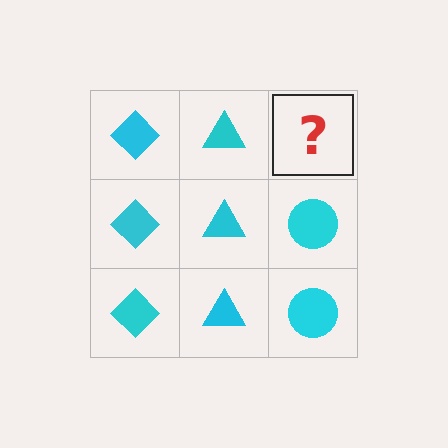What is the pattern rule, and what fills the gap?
The rule is that each column has a consistent shape. The gap should be filled with a cyan circle.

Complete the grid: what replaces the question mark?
The question mark should be replaced with a cyan circle.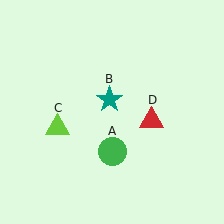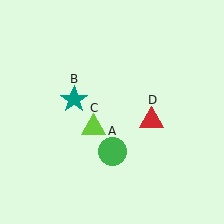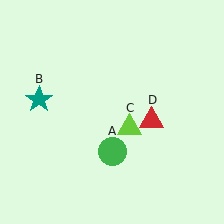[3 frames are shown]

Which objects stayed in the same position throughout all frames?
Green circle (object A) and red triangle (object D) remained stationary.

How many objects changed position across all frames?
2 objects changed position: teal star (object B), lime triangle (object C).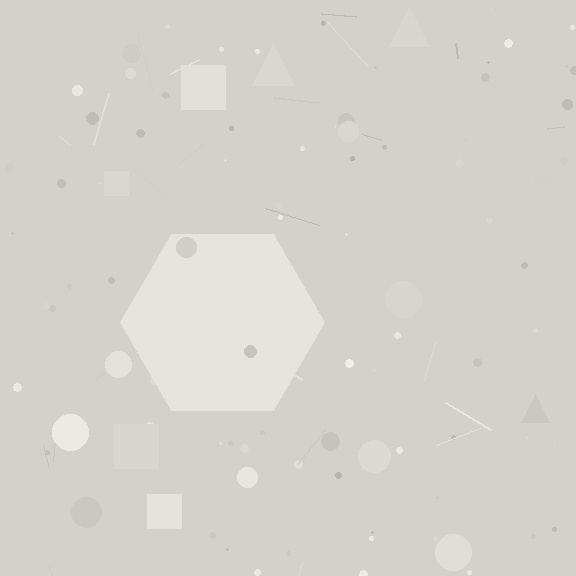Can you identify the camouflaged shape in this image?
The camouflaged shape is a hexagon.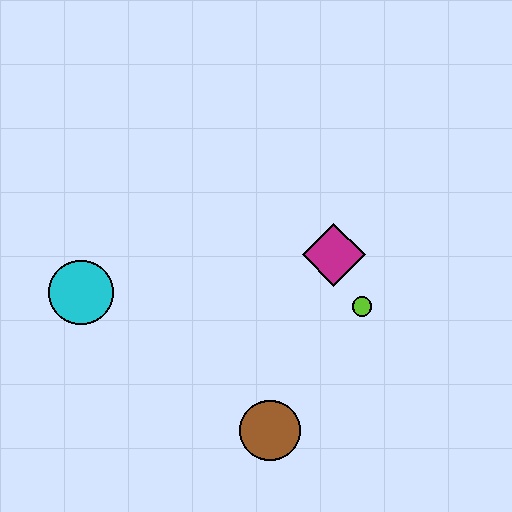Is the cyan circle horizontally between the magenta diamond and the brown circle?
No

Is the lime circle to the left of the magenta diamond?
No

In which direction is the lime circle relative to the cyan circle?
The lime circle is to the right of the cyan circle.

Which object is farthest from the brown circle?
The cyan circle is farthest from the brown circle.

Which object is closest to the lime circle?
The magenta diamond is closest to the lime circle.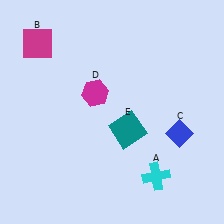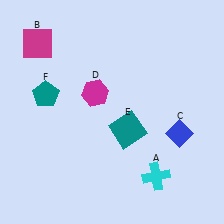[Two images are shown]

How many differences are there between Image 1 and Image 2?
There is 1 difference between the two images.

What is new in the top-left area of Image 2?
A teal pentagon (F) was added in the top-left area of Image 2.